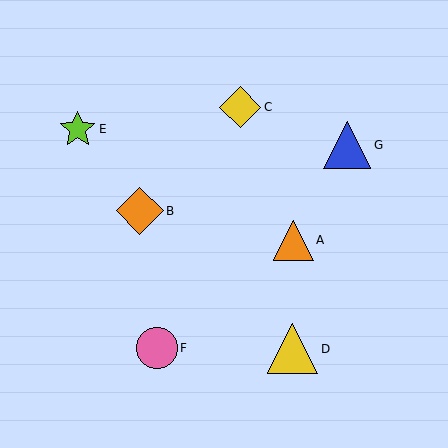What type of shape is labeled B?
Shape B is an orange diamond.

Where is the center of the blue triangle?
The center of the blue triangle is at (347, 145).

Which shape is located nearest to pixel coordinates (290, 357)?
The yellow triangle (labeled D) at (293, 349) is nearest to that location.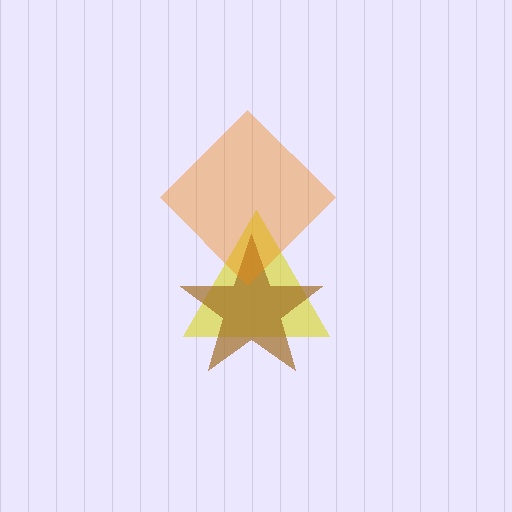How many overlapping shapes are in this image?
There are 3 overlapping shapes in the image.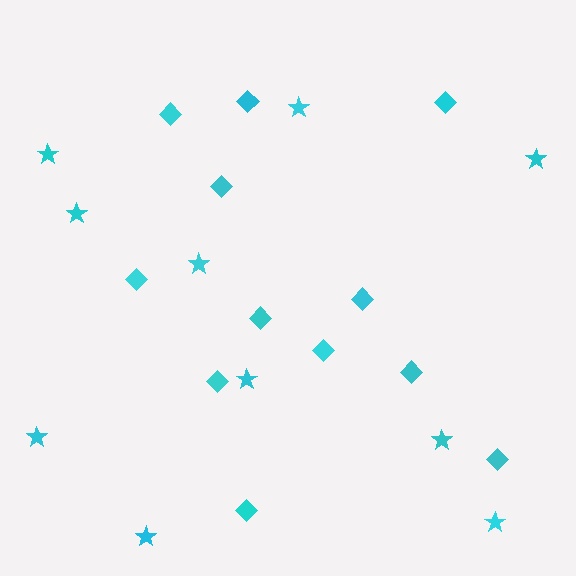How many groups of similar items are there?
There are 2 groups: one group of diamonds (12) and one group of stars (10).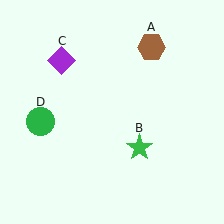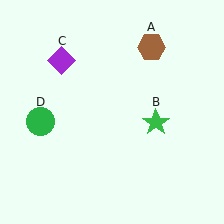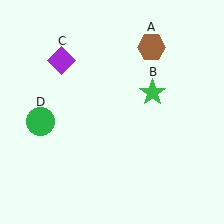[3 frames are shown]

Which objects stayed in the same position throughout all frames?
Brown hexagon (object A) and purple diamond (object C) and green circle (object D) remained stationary.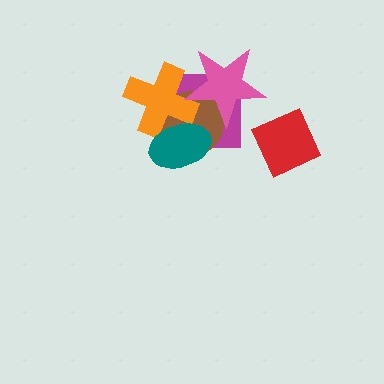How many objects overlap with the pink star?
3 objects overlap with the pink star.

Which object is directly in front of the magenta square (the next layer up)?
The brown circle is directly in front of the magenta square.